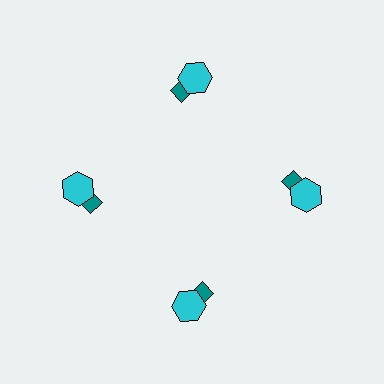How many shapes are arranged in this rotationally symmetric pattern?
There are 8 shapes, arranged in 4 groups of 2.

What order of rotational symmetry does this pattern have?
This pattern has 4-fold rotational symmetry.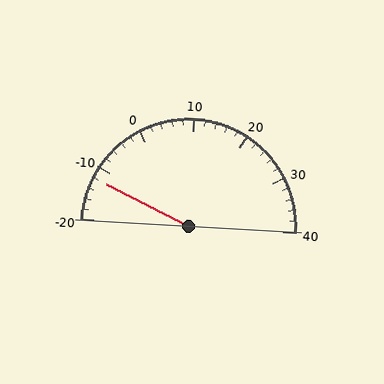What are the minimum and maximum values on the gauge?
The gauge ranges from -20 to 40.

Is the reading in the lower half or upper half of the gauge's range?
The reading is in the lower half of the range (-20 to 40).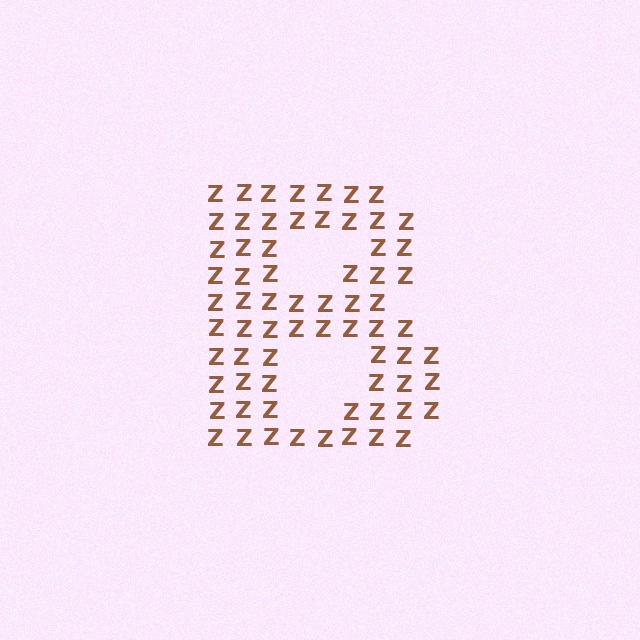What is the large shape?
The large shape is the letter B.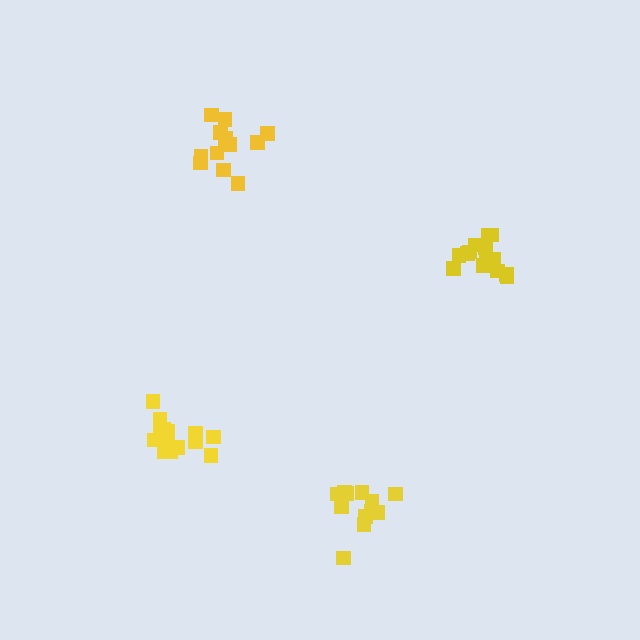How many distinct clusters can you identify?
There are 4 distinct clusters.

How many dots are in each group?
Group 1: 12 dots, Group 2: 14 dots, Group 3: 13 dots, Group 4: 16 dots (55 total).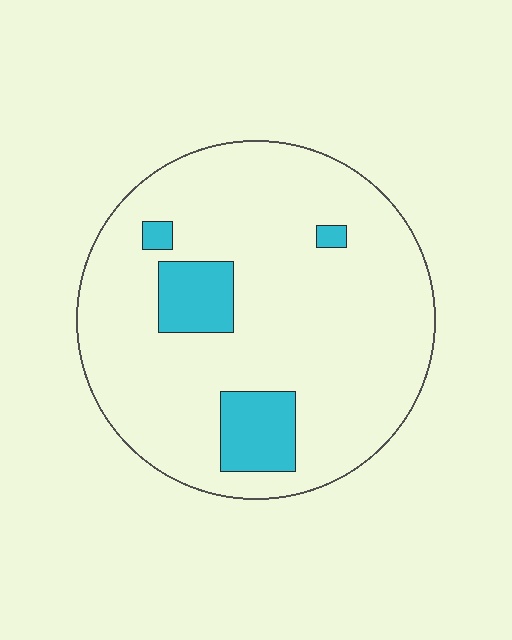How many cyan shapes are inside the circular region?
4.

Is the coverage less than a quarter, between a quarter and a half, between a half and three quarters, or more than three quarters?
Less than a quarter.